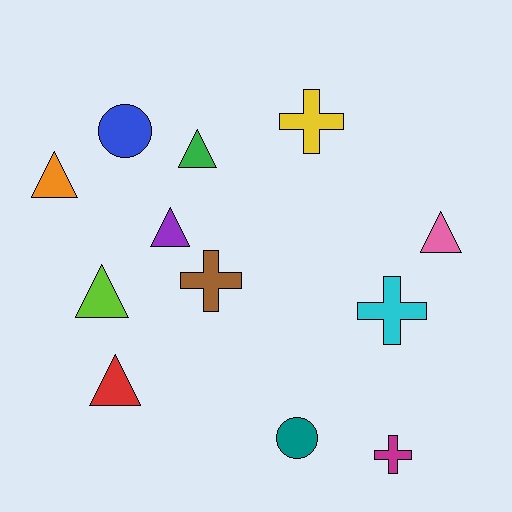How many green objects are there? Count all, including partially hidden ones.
There is 1 green object.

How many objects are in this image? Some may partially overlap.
There are 12 objects.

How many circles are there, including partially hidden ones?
There are 2 circles.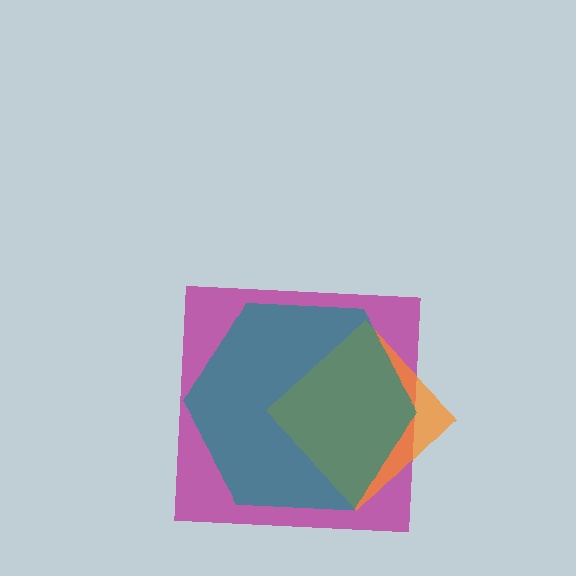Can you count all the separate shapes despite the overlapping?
Yes, there are 3 separate shapes.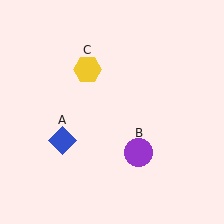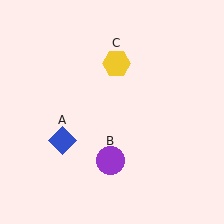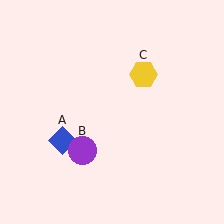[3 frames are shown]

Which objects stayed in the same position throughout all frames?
Blue diamond (object A) remained stationary.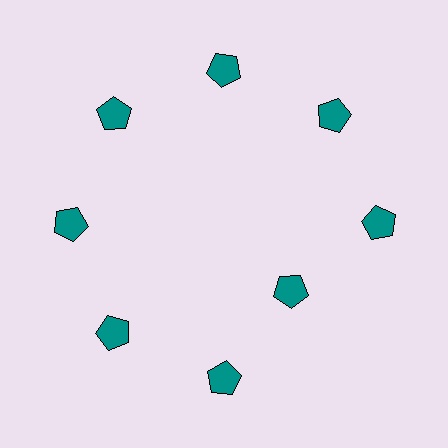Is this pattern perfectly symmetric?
No. The 8 teal pentagons are arranged in a ring, but one element near the 4 o'clock position is pulled inward toward the center, breaking the 8-fold rotational symmetry.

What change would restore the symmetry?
The symmetry would be restored by moving it outward, back onto the ring so that all 8 pentagons sit at equal angles and equal distance from the center.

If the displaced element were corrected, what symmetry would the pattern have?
It would have 8-fold rotational symmetry — the pattern would map onto itself every 45 degrees.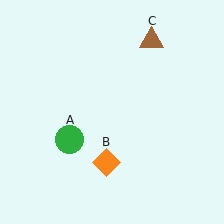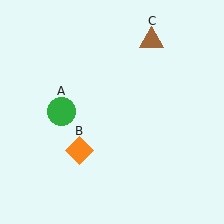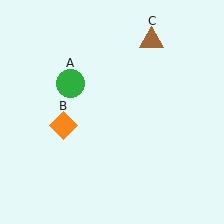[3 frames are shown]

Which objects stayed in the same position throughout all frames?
Brown triangle (object C) remained stationary.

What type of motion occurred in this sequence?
The green circle (object A), orange diamond (object B) rotated clockwise around the center of the scene.